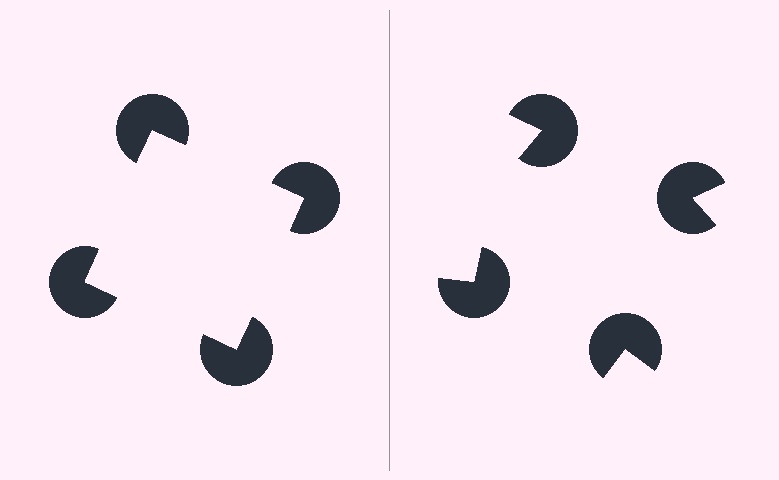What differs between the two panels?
The pac-man discs are positioned identically on both sides; only the wedge orientations differ. On the left they align to a square; on the right they are misaligned.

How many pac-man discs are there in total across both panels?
8 — 4 on each side.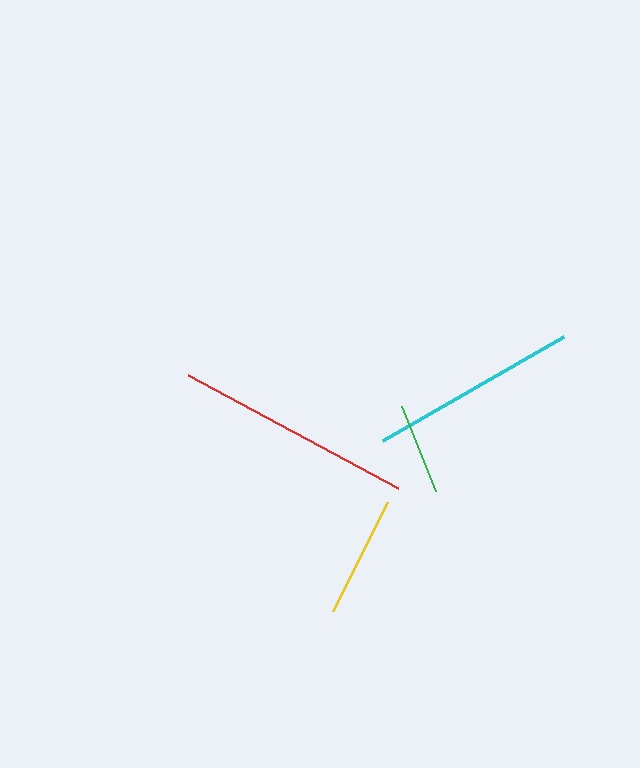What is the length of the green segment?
The green segment is approximately 91 pixels long.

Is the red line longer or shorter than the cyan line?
The red line is longer than the cyan line.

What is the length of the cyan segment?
The cyan segment is approximately 209 pixels long.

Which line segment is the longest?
The red line is the longest at approximately 238 pixels.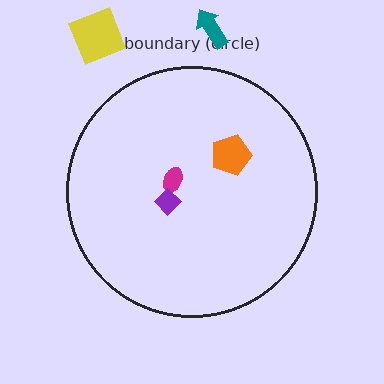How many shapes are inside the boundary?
3 inside, 2 outside.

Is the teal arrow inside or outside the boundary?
Outside.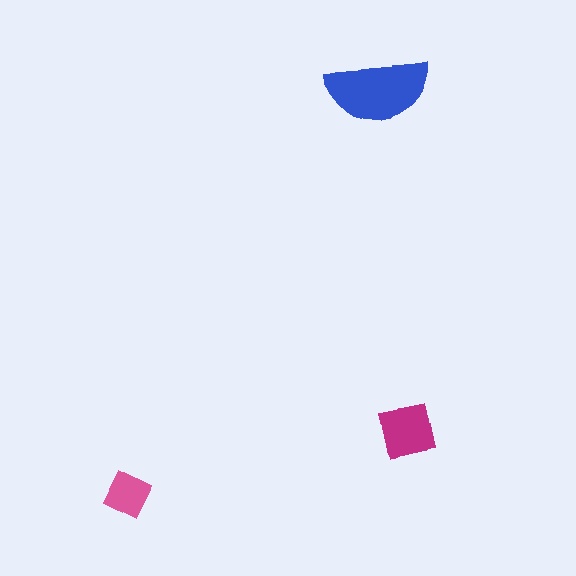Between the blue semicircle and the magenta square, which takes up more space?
The blue semicircle.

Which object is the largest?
The blue semicircle.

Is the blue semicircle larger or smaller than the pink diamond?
Larger.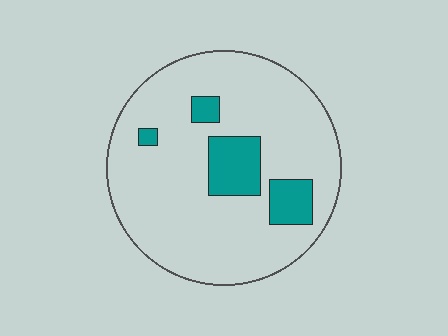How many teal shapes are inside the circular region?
4.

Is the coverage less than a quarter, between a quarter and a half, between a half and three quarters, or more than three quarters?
Less than a quarter.